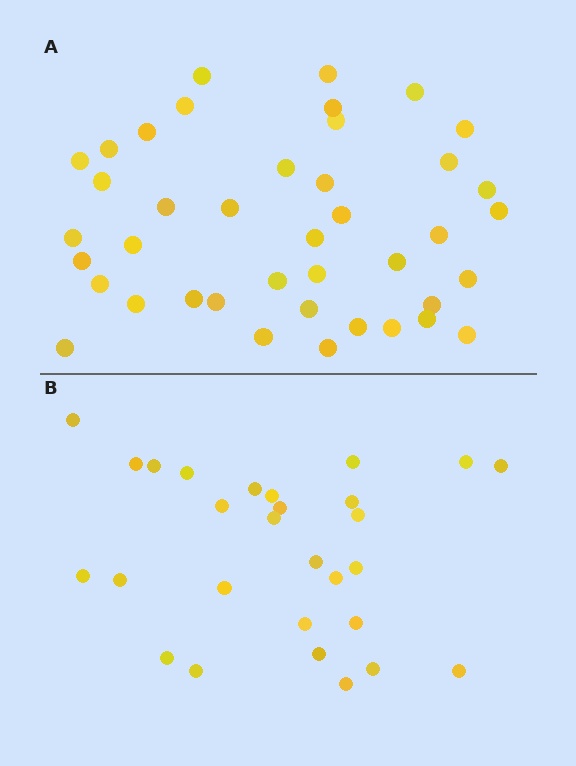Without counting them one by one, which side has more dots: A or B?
Region A (the top region) has more dots.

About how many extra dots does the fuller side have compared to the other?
Region A has approximately 15 more dots than region B.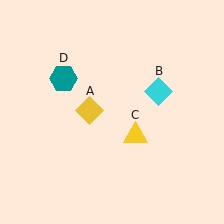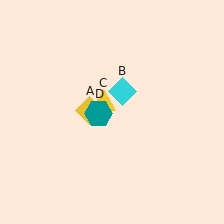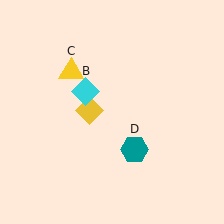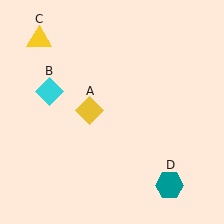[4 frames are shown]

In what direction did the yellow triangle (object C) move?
The yellow triangle (object C) moved up and to the left.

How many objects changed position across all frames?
3 objects changed position: cyan diamond (object B), yellow triangle (object C), teal hexagon (object D).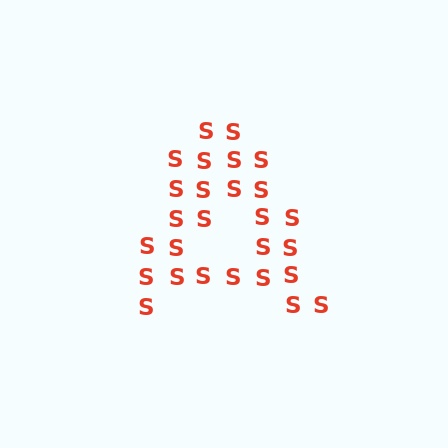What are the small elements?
The small elements are letter S's.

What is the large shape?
The large shape is the letter A.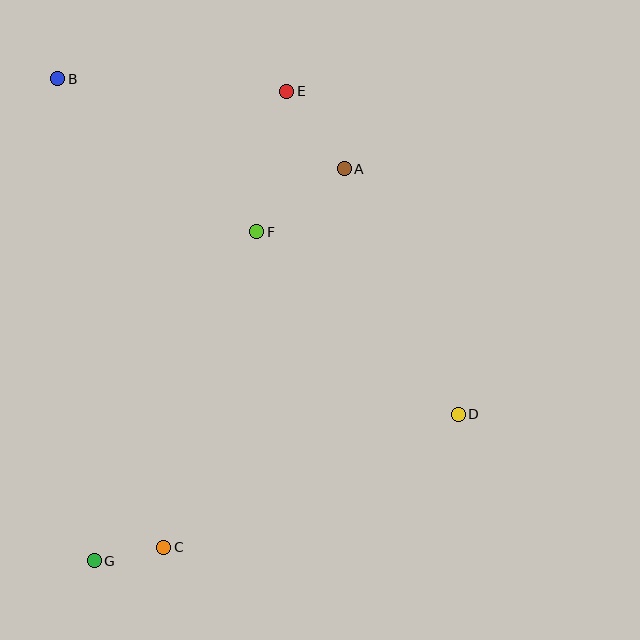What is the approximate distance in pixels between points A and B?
The distance between A and B is approximately 300 pixels.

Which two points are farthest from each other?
Points B and D are farthest from each other.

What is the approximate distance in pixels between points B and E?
The distance between B and E is approximately 229 pixels.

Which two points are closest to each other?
Points C and G are closest to each other.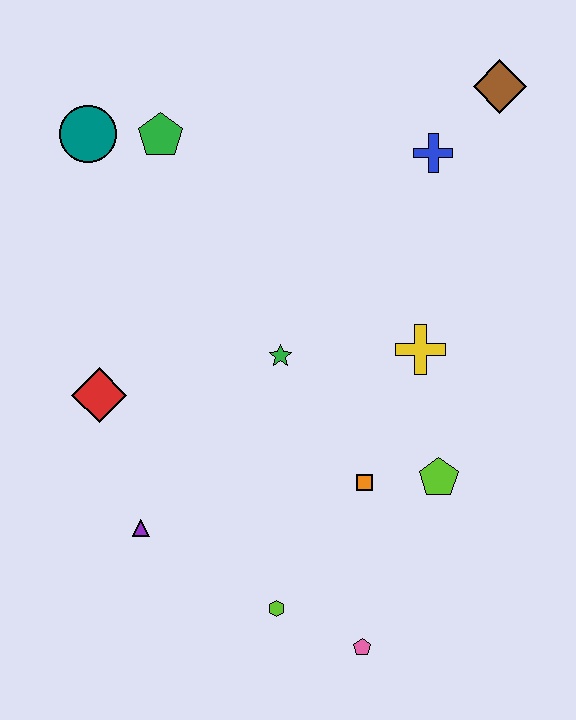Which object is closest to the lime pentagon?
The orange square is closest to the lime pentagon.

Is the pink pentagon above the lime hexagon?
No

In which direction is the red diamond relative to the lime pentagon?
The red diamond is to the left of the lime pentagon.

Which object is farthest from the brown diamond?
The pink pentagon is farthest from the brown diamond.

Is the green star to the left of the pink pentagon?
Yes